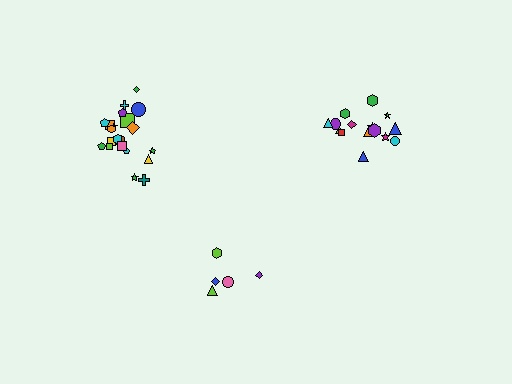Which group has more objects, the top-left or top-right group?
The top-left group.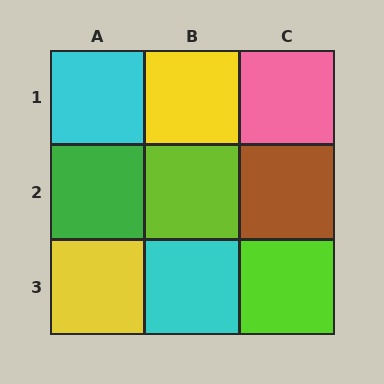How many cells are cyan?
2 cells are cyan.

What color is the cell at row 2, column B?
Lime.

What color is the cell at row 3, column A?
Yellow.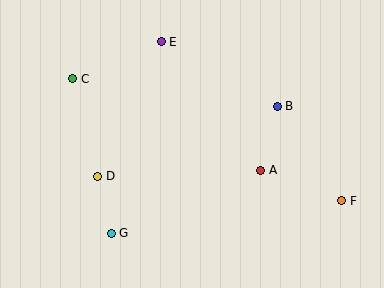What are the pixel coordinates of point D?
Point D is at (98, 176).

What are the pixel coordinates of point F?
Point F is at (342, 201).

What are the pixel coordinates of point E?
Point E is at (161, 42).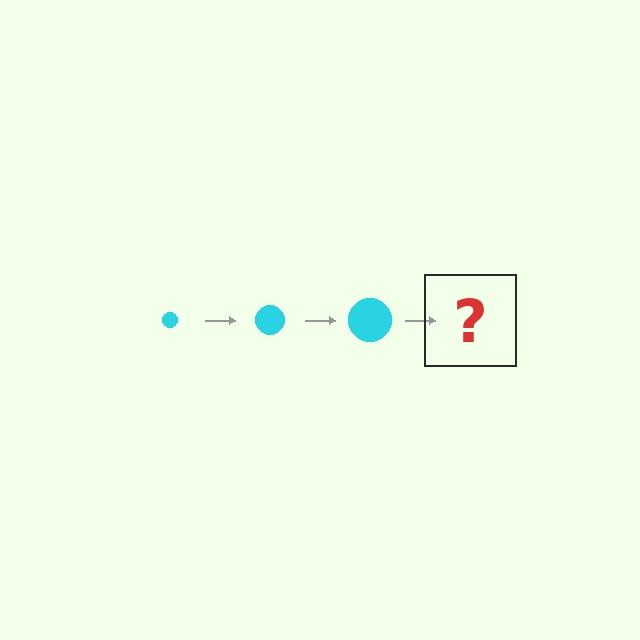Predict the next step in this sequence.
The next step is a cyan circle, larger than the previous one.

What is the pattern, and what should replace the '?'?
The pattern is that the circle gets progressively larger each step. The '?' should be a cyan circle, larger than the previous one.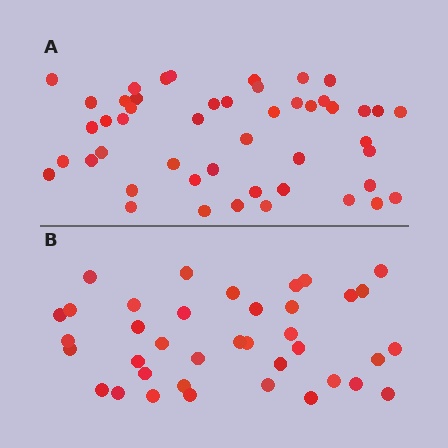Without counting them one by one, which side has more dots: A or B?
Region A (the top region) has more dots.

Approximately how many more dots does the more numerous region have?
Region A has roughly 10 or so more dots than region B.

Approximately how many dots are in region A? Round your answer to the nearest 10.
About 50 dots. (The exact count is 48, which rounds to 50.)